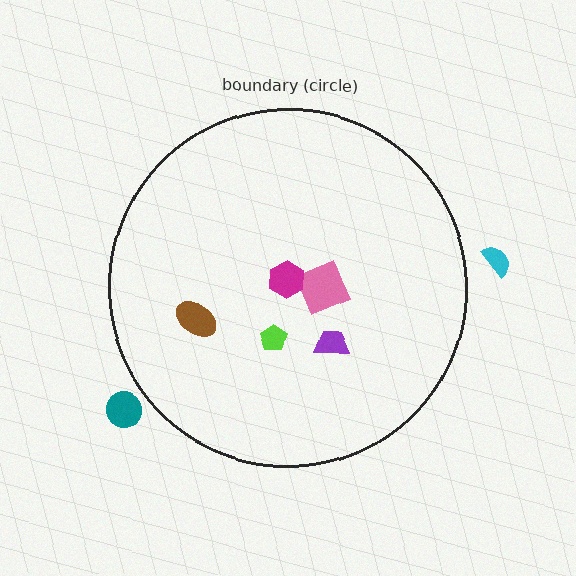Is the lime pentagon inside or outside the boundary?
Inside.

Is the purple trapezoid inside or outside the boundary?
Inside.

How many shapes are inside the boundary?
5 inside, 2 outside.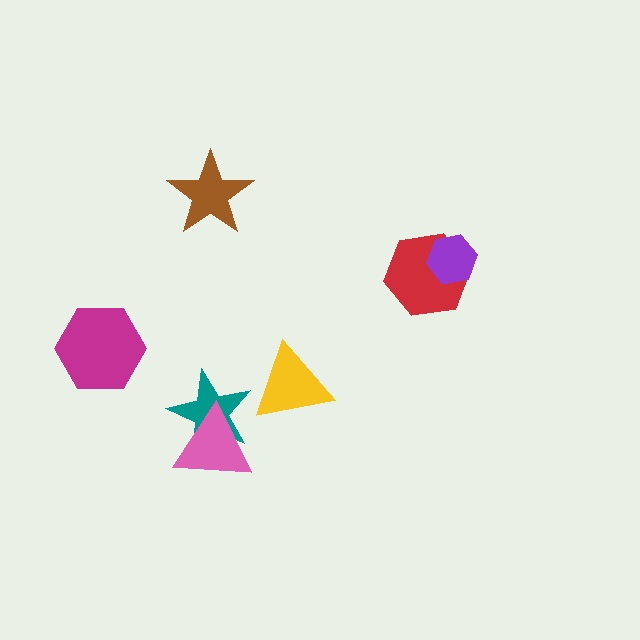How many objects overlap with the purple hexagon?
1 object overlaps with the purple hexagon.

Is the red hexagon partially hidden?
Yes, it is partially covered by another shape.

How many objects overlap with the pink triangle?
1 object overlaps with the pink triangle.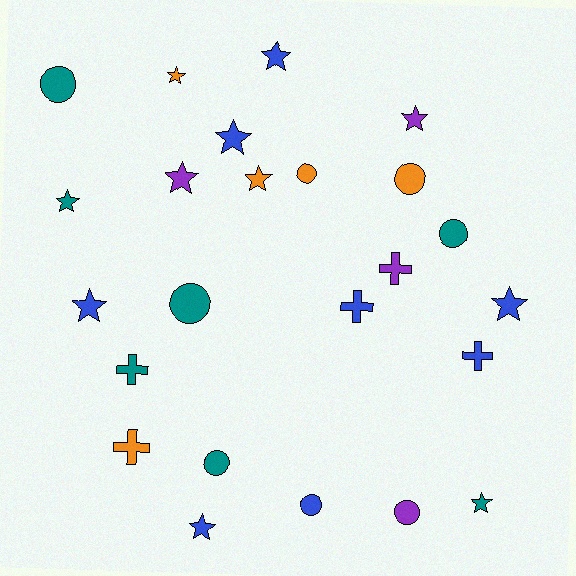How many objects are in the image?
There are 24 objects.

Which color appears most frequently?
Blue, with 8 objects.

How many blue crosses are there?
There are 2 blue crosses.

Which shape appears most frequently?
Star, with 11 objects.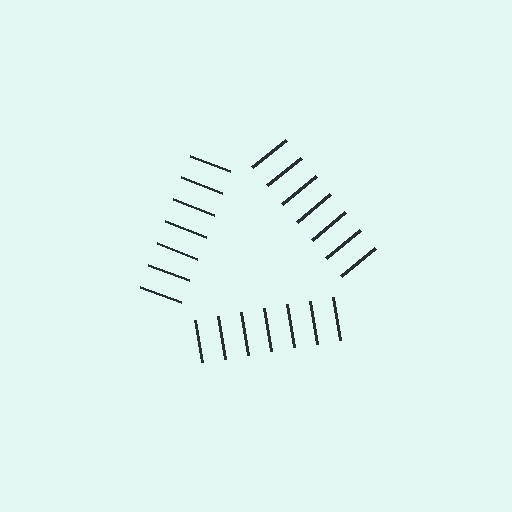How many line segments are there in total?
21 — 7 along each of the 3 edges.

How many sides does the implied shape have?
3 sides — the line-ends trace a triangle.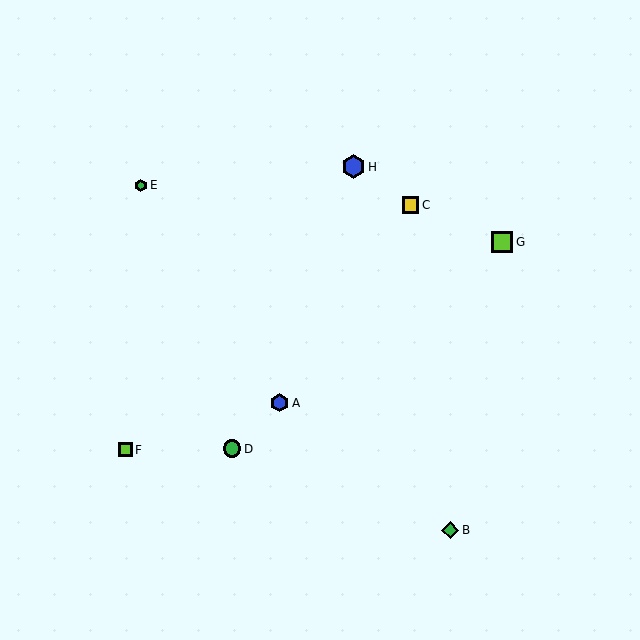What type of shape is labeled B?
Shape B is a green diamond.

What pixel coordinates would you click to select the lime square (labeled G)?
Click at (502, 242) to select the lime square G.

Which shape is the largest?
The blue hexagon (labeled H) is the largest.